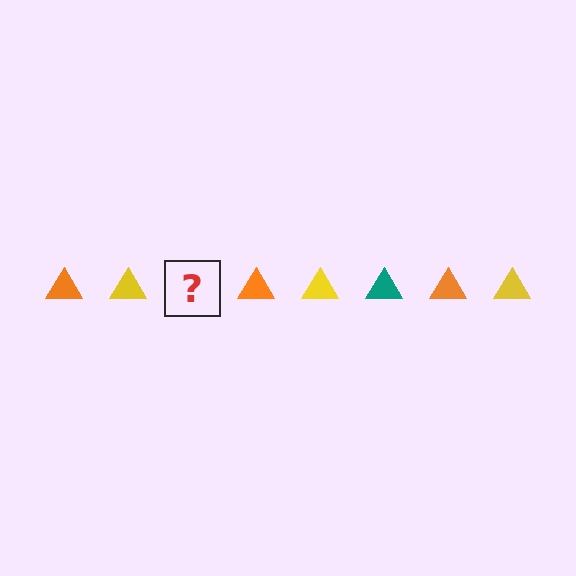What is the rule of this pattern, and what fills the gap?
The rule is that the pattern cycles through orange, yellow, teal triangles. The gap should be filled with a teal triangle.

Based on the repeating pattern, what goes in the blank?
The blank should be a teal triangle.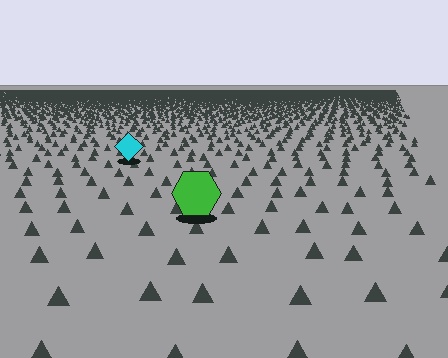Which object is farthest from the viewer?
The cyan diamond is farthest from the viewer. It appears smaller and the ground texture around it is denser.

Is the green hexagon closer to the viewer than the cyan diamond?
Yes. The green hexagon is closer — you can tell from the texture gradient: the ground texture is coarser near it.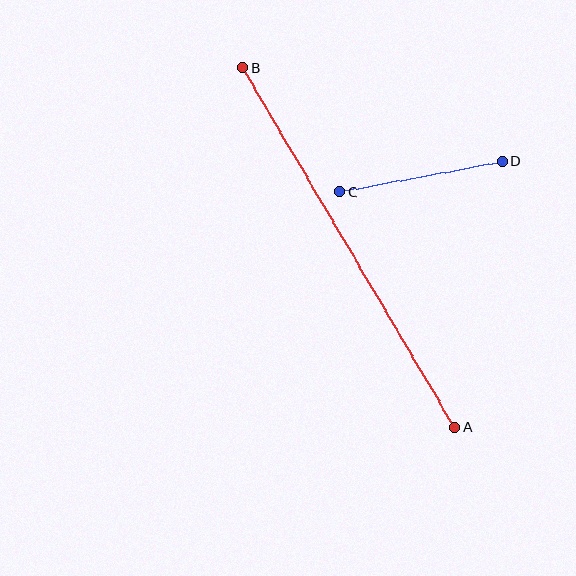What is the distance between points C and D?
The distance is approximately 165 pixels.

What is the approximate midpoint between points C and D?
The midpoint is at approximately (421, 177) pixels.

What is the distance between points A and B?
The distance is approximately 417 pixels.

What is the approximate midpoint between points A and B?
The midpoint is at approximately (349, 247) pixels.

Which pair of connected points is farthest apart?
Points A and B are farthest apart.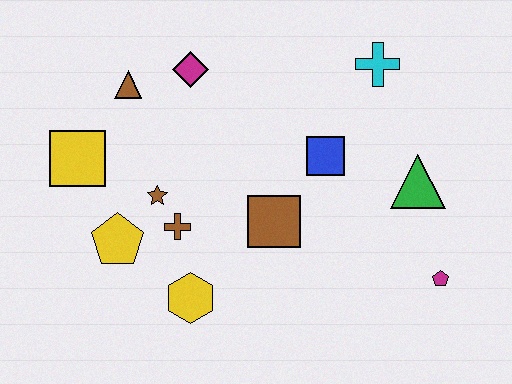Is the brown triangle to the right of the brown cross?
No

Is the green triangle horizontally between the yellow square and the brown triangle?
No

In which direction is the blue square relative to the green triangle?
The blue square is to the left of the green triangle.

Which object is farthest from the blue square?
The yellow square is farthest from the blue square.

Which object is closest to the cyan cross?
The blue square is closest to the cyan cross.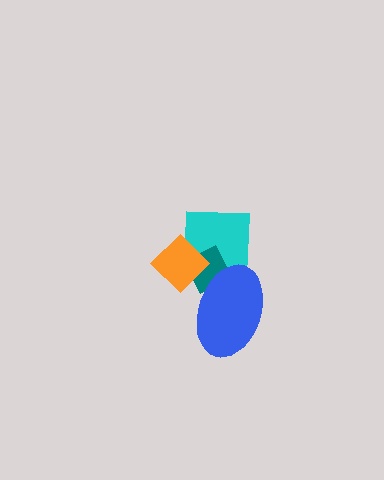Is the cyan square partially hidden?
Yes, it is partially covered by another shape.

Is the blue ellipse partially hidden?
Yes, it is partially covered by another shape.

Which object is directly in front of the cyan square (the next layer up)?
The teal diamond is directly in front of the cyan square.